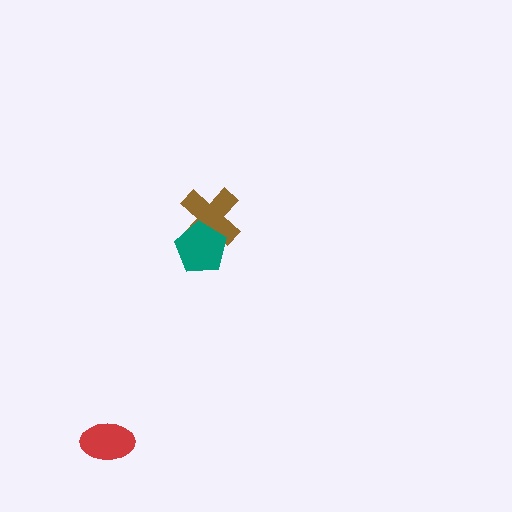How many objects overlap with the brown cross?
1 object overlaps with the brown cross.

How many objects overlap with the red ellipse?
0 objects overlap with the red ellipse.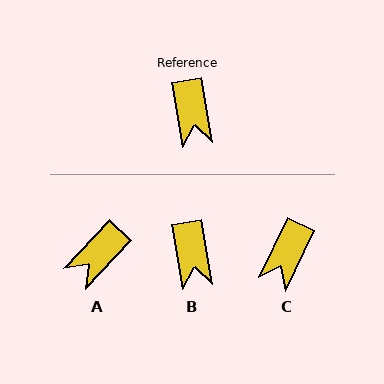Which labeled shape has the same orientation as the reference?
B.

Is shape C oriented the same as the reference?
No, it is off by about 36 degrees.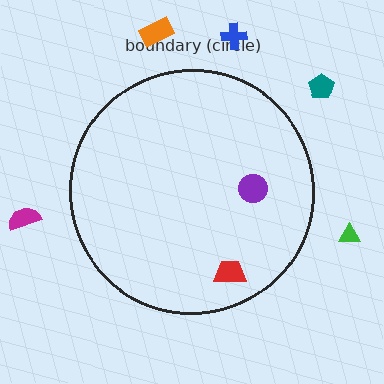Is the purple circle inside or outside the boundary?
Inside.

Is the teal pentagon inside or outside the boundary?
Outside.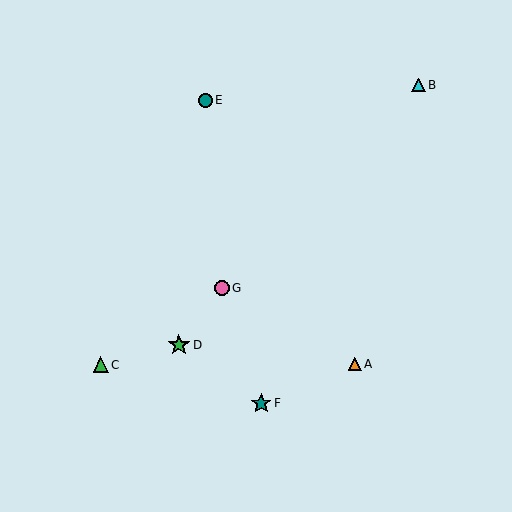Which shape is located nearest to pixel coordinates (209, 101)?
The teal circle (labeled E) at (205, 100) is nearest to that location.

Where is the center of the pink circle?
The center of the pink circle is at (222, 288).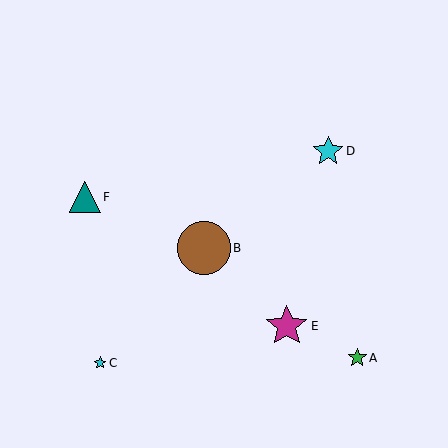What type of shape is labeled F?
Shape F is a teal triangle.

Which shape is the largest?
The brown circle (labeled B) is the largest.